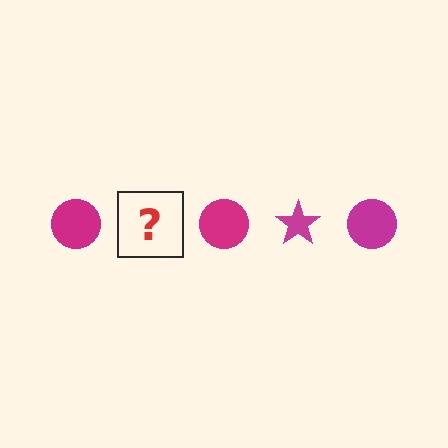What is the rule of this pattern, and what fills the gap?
The rule is that the pattern cycles through circle, star shapes in magenta. The gap should be filled with a magenta star.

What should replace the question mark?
The question mark should be replaced with a magenta star.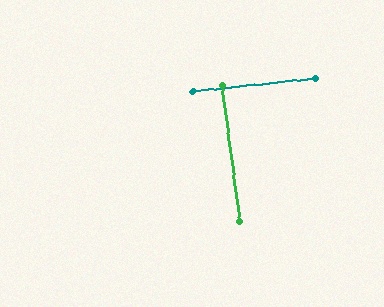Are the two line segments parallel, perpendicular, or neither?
Perpendicular — they meet at approximately 89°.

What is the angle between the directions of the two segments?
Approximately 89 degrees.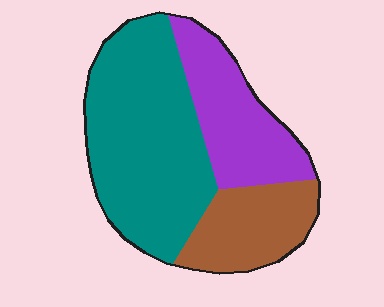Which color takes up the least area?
Brown, at roughly 20%.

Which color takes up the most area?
Teal, at roughly 50%.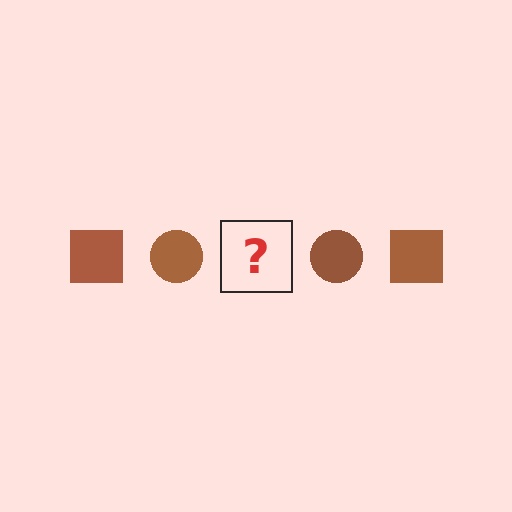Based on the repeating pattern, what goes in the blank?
The blank should be a brown square.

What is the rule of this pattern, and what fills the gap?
The rule is that the pattern cycles through square, circle shapes in brown. The gap should be filled with a brown square.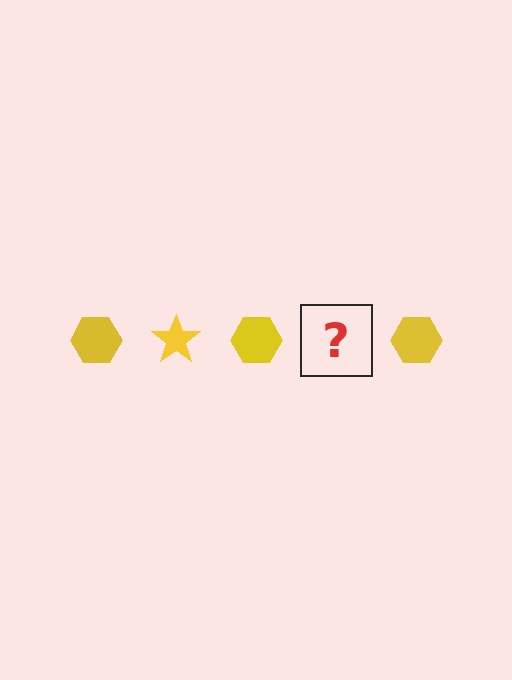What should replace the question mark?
The question mark should be replaced with a yellow star.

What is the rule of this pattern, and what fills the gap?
The rule is that the pattern cycles through hexagon, star shapes in yellow. The gap should be filled with a yellow star.